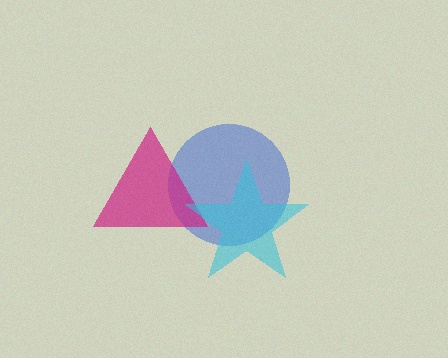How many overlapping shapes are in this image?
There are 3 overlapping shapes in the image.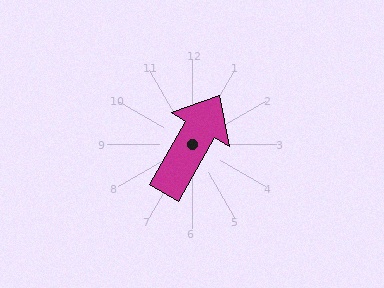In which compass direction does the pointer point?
Northeast.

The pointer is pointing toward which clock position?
Roughly 1 o'clock.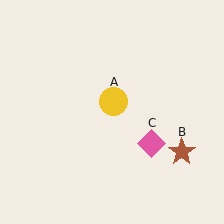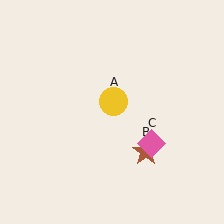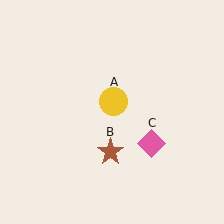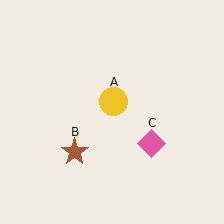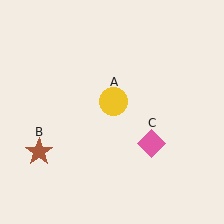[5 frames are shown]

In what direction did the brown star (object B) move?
The brown star (object B) moved left.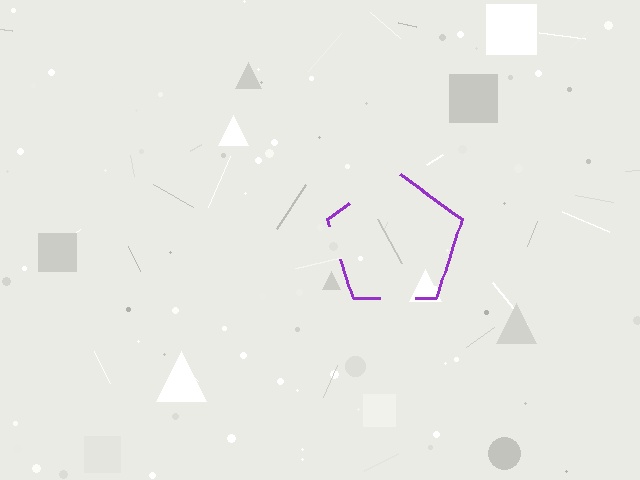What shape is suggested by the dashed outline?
The dashed outline suggests a pentagon.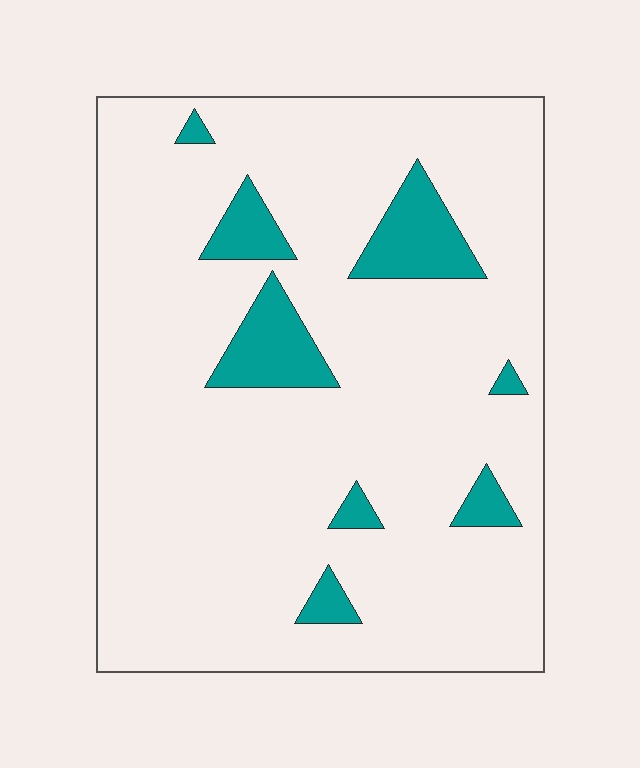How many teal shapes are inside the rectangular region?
8.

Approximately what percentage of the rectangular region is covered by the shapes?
Approximately 10%.